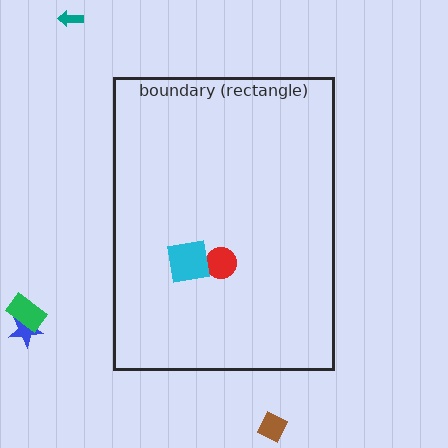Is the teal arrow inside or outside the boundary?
Outside.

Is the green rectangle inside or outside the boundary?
Outside.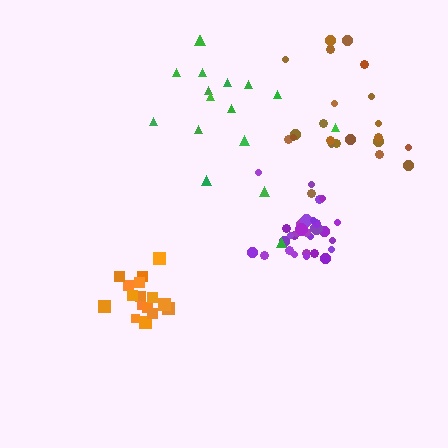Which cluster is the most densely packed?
Purple.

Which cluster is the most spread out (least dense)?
Green.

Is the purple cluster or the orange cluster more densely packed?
Purple.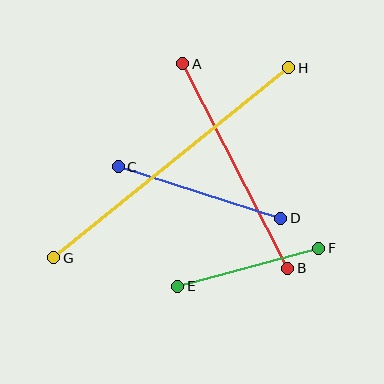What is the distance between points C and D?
The distance is approximately 170 pixels.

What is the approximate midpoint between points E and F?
The midpoint is at approximately (248, 267) pixels.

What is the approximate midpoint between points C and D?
The midpoint is at approximately (199, 193) pixels.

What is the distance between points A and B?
The distance is approximately 230 pixels.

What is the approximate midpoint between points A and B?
The midpoint is at approximately (235, 166) pixels.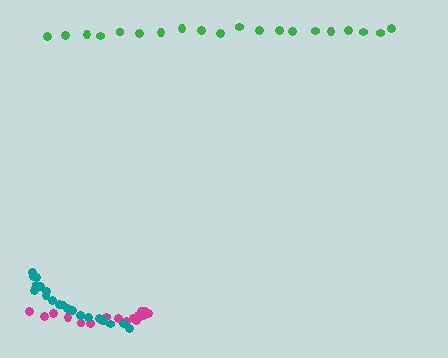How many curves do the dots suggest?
There are 3 distinct paths.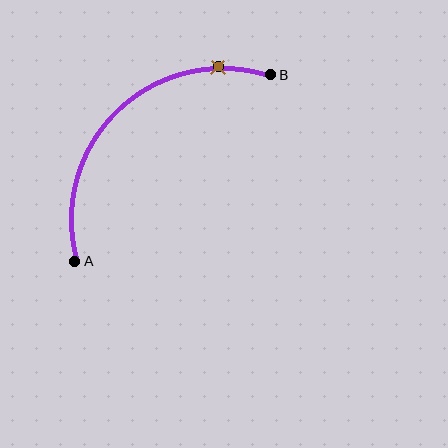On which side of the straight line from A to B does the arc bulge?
The arc bulges above and to the left of the straight line connecting A and B.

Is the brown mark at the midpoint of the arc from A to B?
No. The brown mark lies on the arc but is closer to endpoint B. The arc midpoint would be at the point on the curve equidistant along the arc from both A and B.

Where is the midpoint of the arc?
The arc midpoint is the point on the curve farthest from the straight line joining A and B. It sits above and to the left of that line.